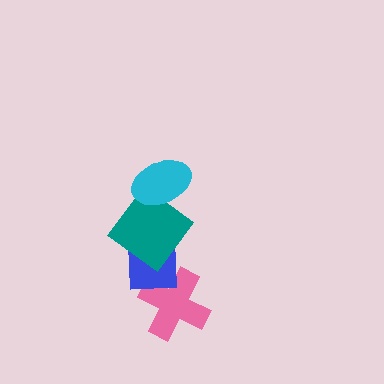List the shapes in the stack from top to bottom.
From top to bottom: the cyan ellipse, the teal diamond, the blue square, the pink cross.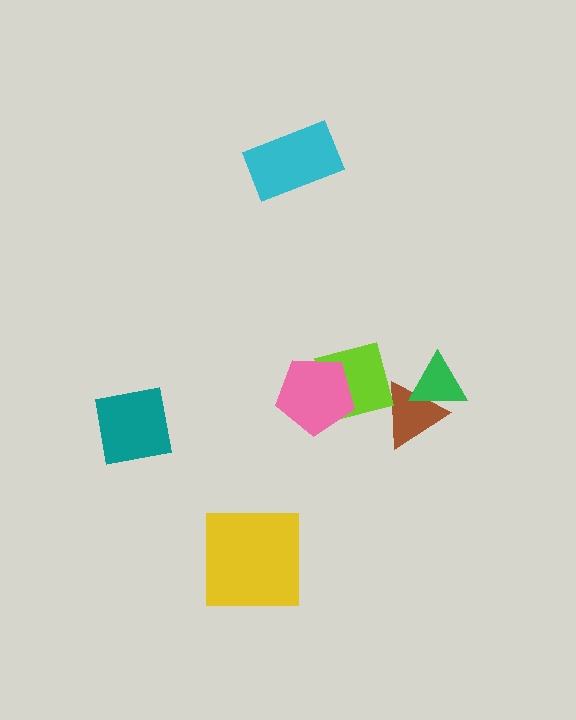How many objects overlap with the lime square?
2 objects overlap with the lime square.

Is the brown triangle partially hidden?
Yes, it is partially covered by another shape.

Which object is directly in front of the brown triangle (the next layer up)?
The green triangle is directly in front of the brown triangle.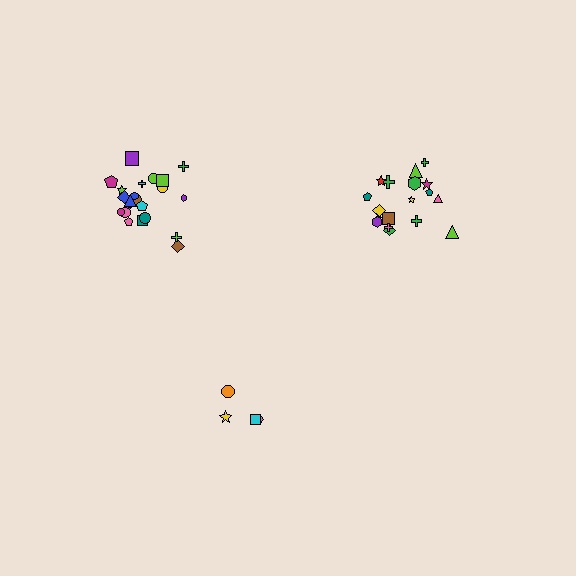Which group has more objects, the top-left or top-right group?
The top-left group.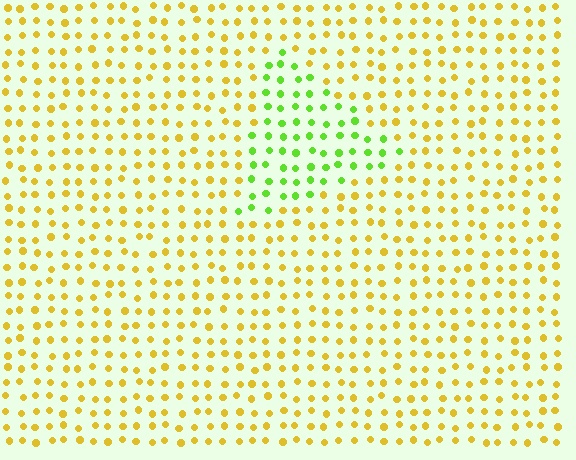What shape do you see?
I see a triangle.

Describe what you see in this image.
The image is filled with small yellow elements in a uniform arrangement. A triangle-shaped region is visible where the elements are tinted to a slightly different hue, forming a subtle color boundary.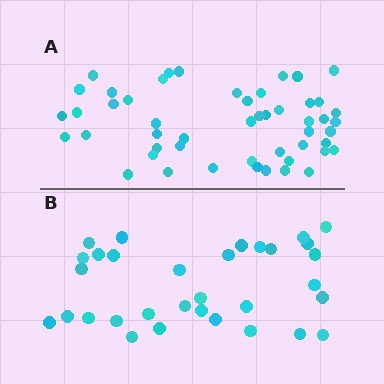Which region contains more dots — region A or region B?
Region A (the top region) has more dots.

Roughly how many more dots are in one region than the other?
Region A has approximately 20 more dots than region B.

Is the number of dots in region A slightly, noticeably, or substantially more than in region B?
Region A has substantially more. The ratio is roughly 1.6 to 1.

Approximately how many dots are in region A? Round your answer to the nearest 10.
About 50 dots.